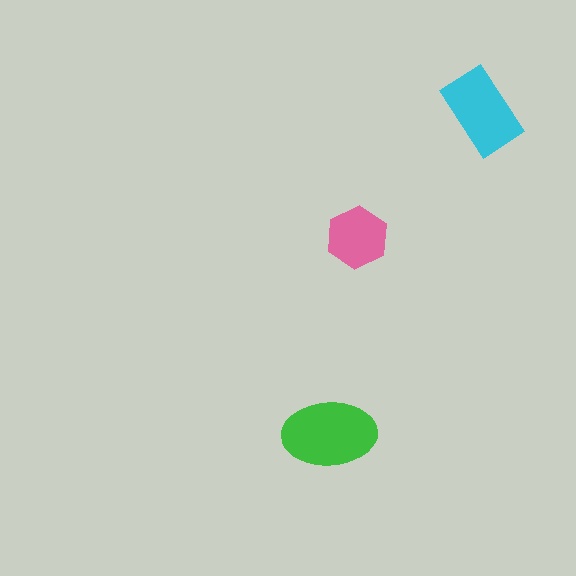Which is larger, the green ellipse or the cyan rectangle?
The green ellipse.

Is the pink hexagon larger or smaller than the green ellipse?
Smaller.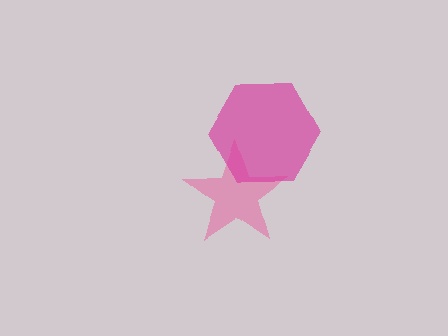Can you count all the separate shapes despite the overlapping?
Yes, there are 2 separate shapes.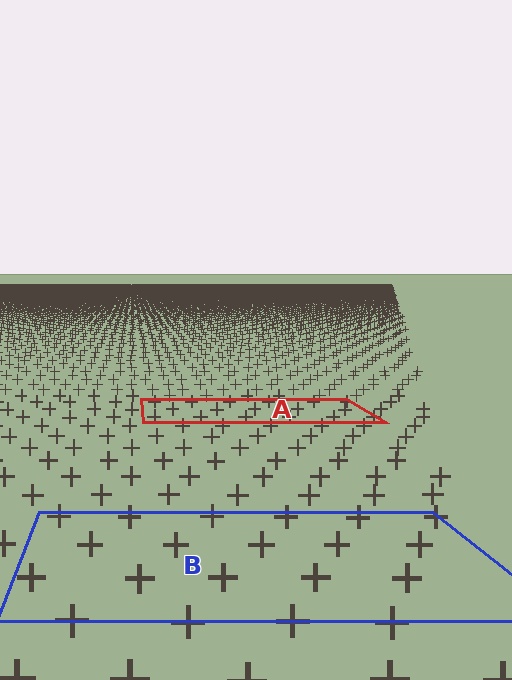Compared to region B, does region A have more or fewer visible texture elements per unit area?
Region A has more texture elements per unit area — they are packed more densely because it is farther away.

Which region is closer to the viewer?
Region B is closer. The texture elements there are larger and more spread out.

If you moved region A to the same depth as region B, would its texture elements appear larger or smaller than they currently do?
They would appear larger. At a closer depth, the same texture elements are projected at a bigger on-screen size.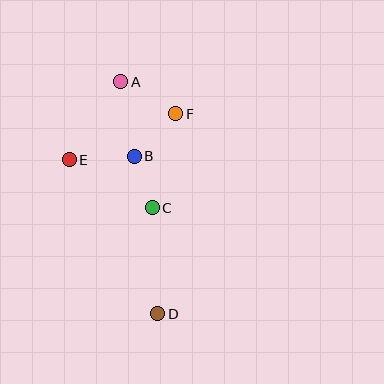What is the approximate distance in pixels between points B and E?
The distance between B and E is approximately 65 pixels.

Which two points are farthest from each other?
Points A and D are farthest from each other.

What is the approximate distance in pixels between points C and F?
The distance between C and F is approximately 97 pixels.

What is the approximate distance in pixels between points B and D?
The distance between B and D is approximately 159 pixels.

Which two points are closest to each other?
Points B and C are closest to each other.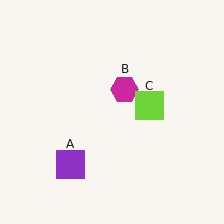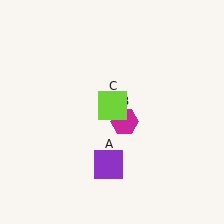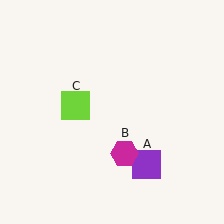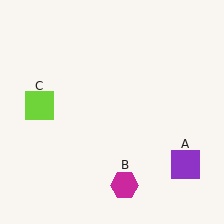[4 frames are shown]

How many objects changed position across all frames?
3 objects changed position: purple square (object A), magenta hexagon (object B), lime square (object C).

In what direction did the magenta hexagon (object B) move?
The magenta hexagon (object B) moved down.